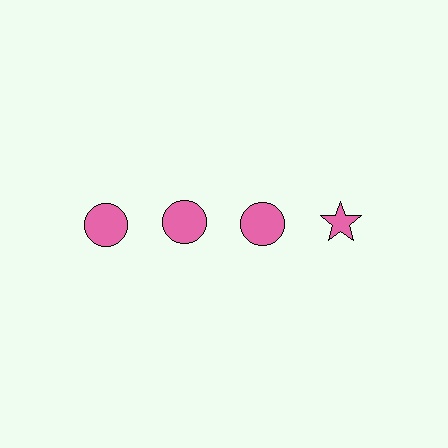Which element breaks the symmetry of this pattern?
The pink star in the top row, second from right column breaks the symmetry. All other shapes are pink circles.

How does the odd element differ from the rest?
It has a different shape: star instead of circle.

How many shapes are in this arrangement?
There are 4 shapes arranged in a grid pattern.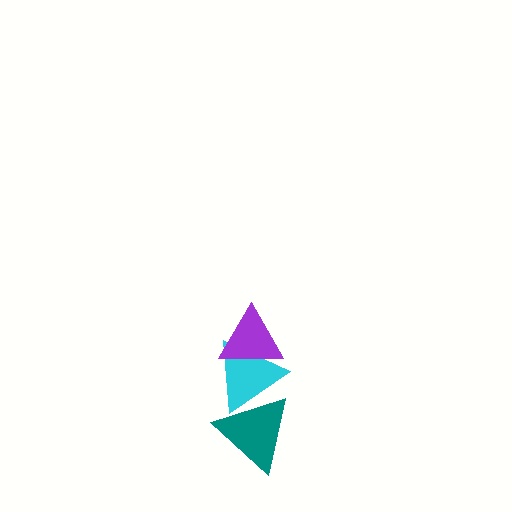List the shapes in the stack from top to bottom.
From top to bottom: the purple triangle, the cyan triangle, the teal triangle.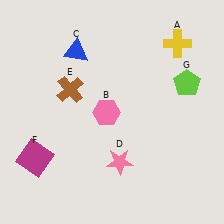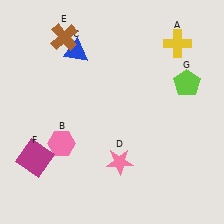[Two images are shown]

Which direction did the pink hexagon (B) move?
The pink hexagon (B) moved left.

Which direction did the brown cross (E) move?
The brown cross (E) moved up.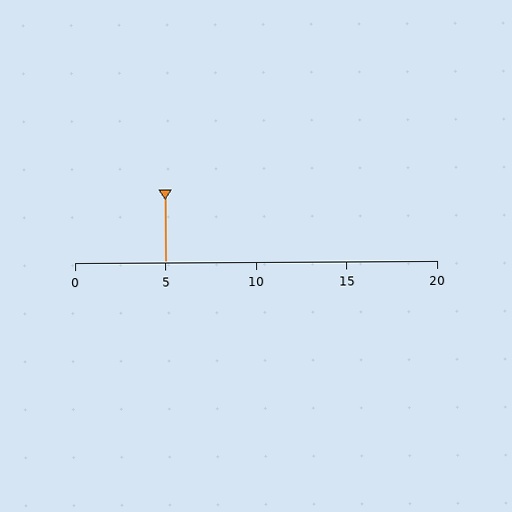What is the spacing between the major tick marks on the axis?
The major ticks are spaced 5 apart.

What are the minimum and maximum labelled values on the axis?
The axis runs from 0 to 20.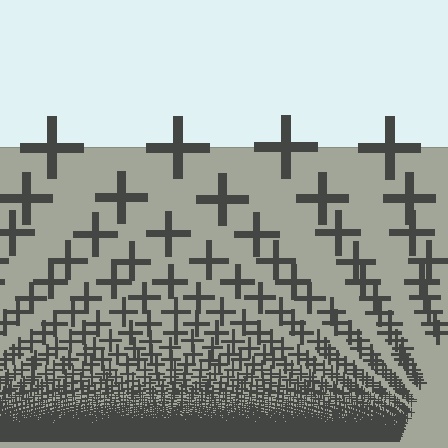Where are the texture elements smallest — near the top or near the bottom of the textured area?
Near the bottom.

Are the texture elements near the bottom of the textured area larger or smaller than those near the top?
Smaller. The gradient is inverted — elements near the bottom are smaller and denser.